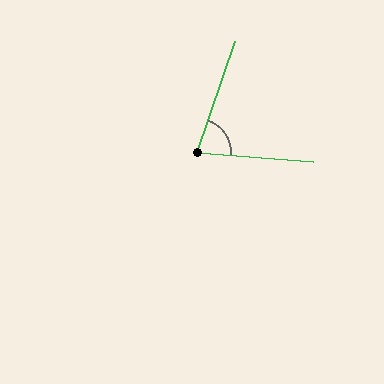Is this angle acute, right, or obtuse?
It is acute.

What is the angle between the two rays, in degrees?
Approximately 75 degrees.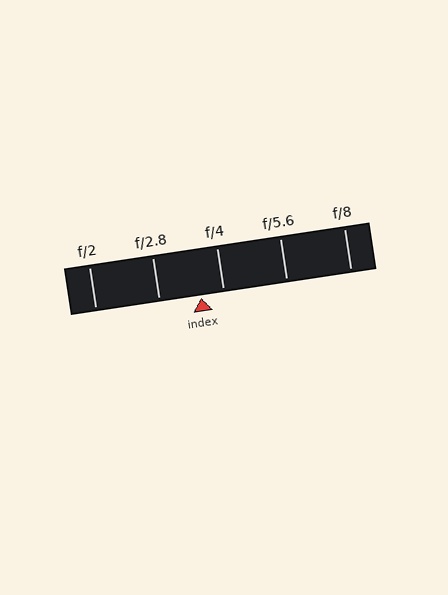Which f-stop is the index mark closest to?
The index mark is closest to f/4.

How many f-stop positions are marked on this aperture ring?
There are 5 f-stop positions marked.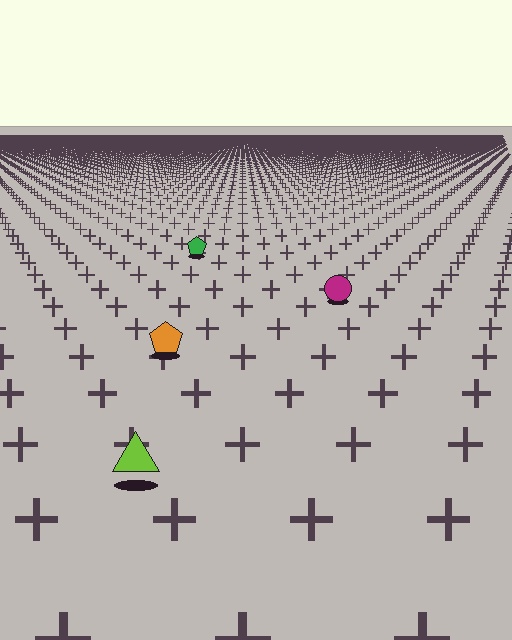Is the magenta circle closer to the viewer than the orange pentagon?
No. The orange pentagon is closer — you can tell from the texture gradient: the ground texture is coarser near it.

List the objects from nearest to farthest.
From nearest to farthest: the lime triangle, the orange pentagon, the magenta circle, the green pentagon.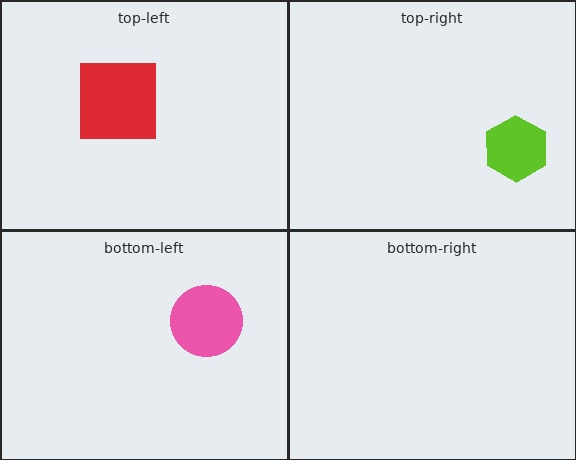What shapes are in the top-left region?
The red square.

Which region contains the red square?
The top-left region.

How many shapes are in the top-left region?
1.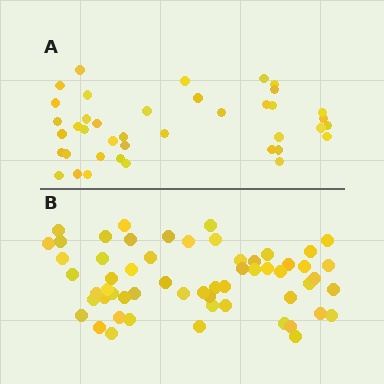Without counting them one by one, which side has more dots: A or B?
Region B (the bottom region) has more dots.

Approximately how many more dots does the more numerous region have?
Region B has approximately 20 more dots than region A.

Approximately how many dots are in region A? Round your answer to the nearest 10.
About 40 dots.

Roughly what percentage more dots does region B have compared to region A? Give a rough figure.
About 45% more.